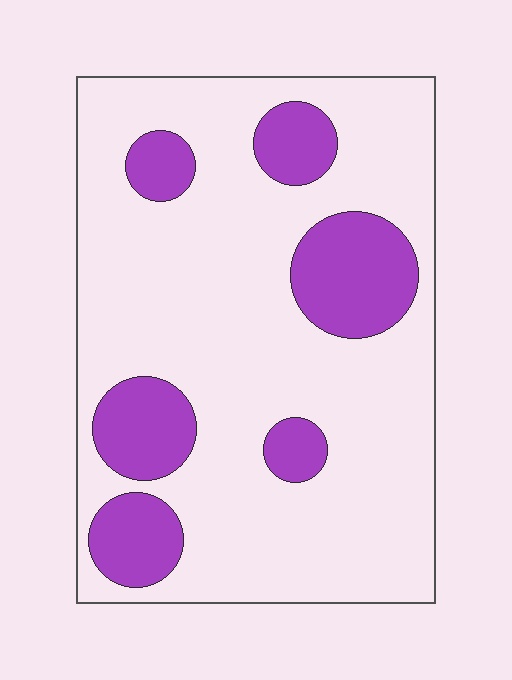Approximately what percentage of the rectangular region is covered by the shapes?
Approximately 20%.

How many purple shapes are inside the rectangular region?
6.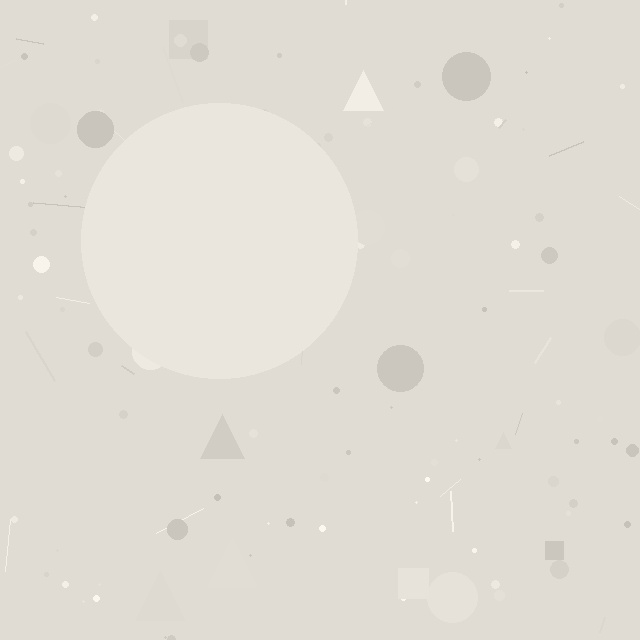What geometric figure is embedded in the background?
A circle is embedded in the background.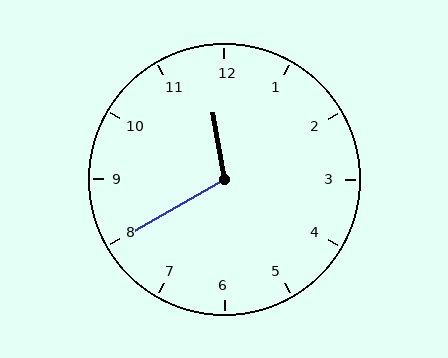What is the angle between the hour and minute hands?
Approximately 110 degrees.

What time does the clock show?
11:40.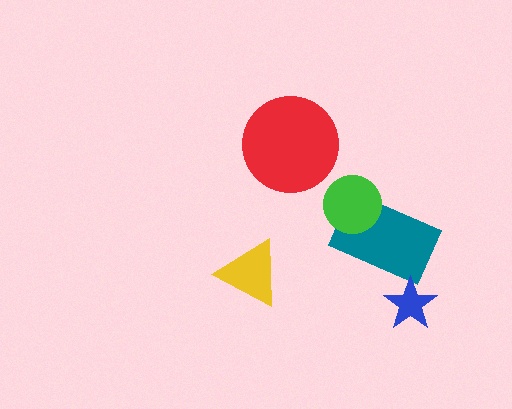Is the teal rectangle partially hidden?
Yes, it is partially covered by another shape.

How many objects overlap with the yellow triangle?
0 objects overlap with the yellow triangle.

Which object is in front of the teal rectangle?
The green circle is in front of the teal rectangle.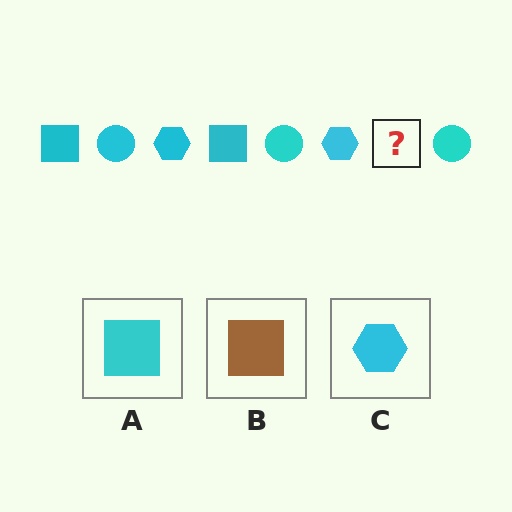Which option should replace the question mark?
Option A.